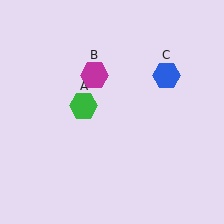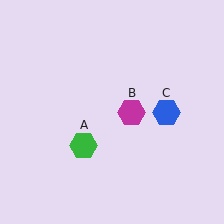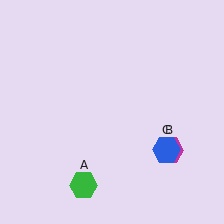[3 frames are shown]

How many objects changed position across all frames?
3 objects changed position: green hexagon (object A), magenta hexagon (object B), blue hexagon (object C).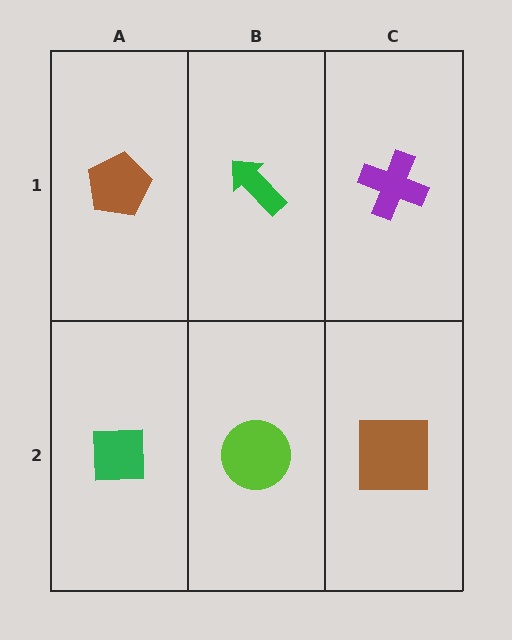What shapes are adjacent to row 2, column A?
A brown pentagon (row 1, column A), a lime circle (row 2, column B).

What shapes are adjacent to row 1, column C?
A brown square (row 2, column C), a green arrow (row 1, column B).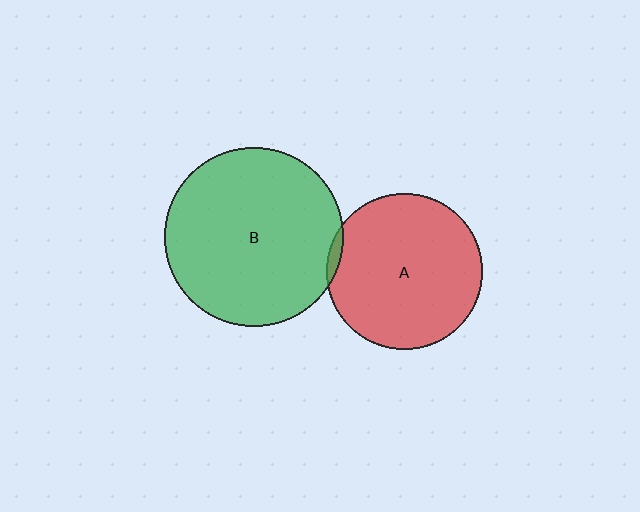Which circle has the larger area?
Circle B (green).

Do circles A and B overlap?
Yes.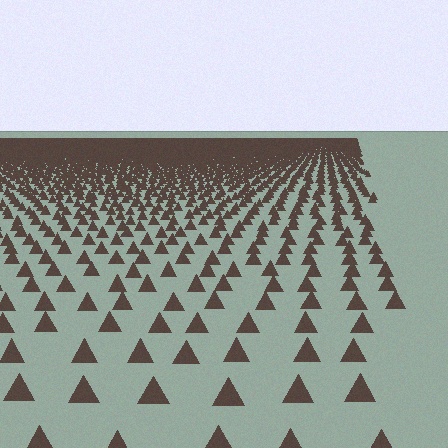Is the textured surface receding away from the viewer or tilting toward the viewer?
The surface is receding away from the viewer. Texture elements get smaller and denser toward the top.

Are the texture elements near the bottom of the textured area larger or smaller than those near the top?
Larger. Near the bottom, elements are closer to the viewer and appear at a bigger on-screen size.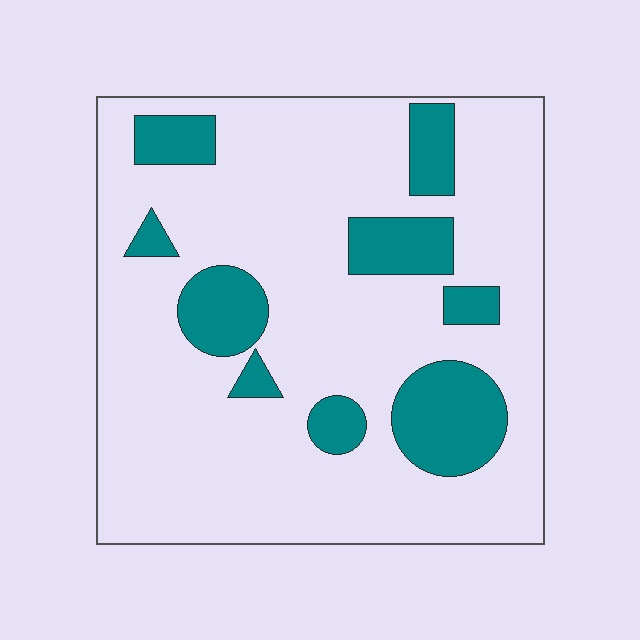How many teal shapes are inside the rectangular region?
9.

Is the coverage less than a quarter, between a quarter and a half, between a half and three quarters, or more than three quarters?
Less than a quarter.